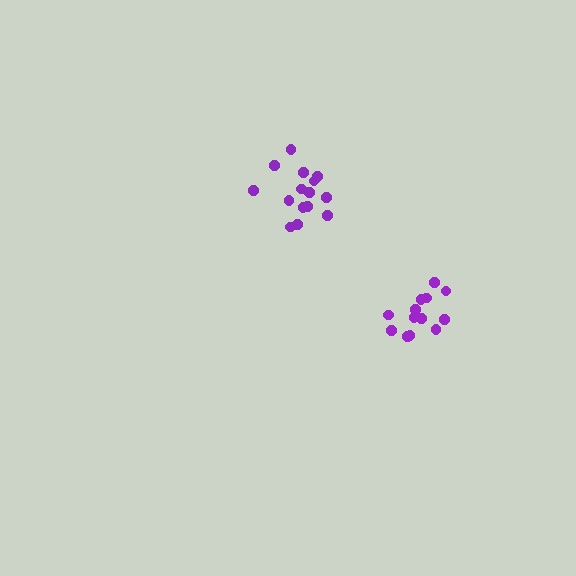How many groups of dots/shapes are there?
There are 2 groups.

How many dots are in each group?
Group 1: 13 dots, Group 2: 15 dots (28 total).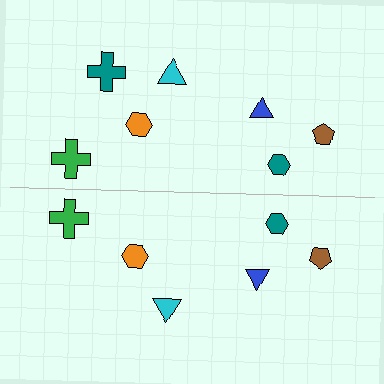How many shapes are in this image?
There are 13 shapes in this image.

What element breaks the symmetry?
A teal cross is missing from the bottom side.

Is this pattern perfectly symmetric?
No, the pattern is not perfectly symmetric. A teal cross is missing from the bottom side.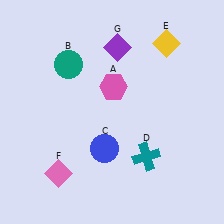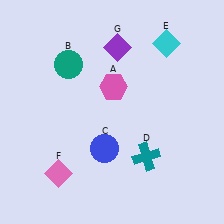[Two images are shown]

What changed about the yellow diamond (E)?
In Image 1, E is yellow. In Image 2, it changed to cyan.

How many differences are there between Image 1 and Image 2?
There is 1 difference between the two images.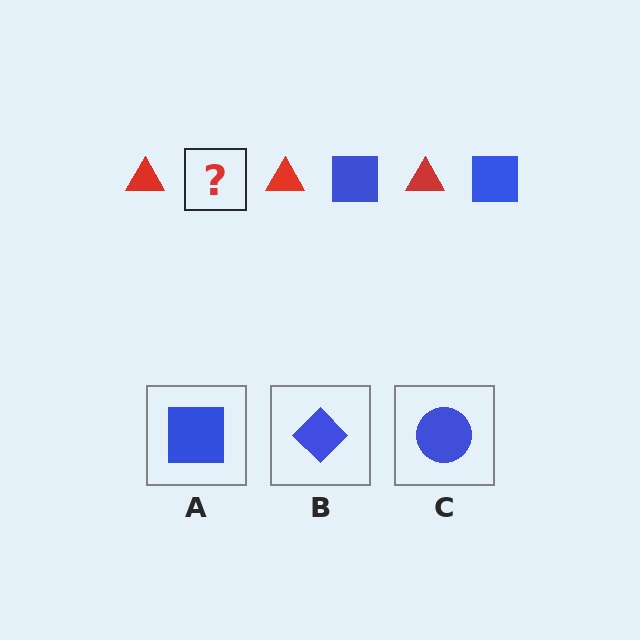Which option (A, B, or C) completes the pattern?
A.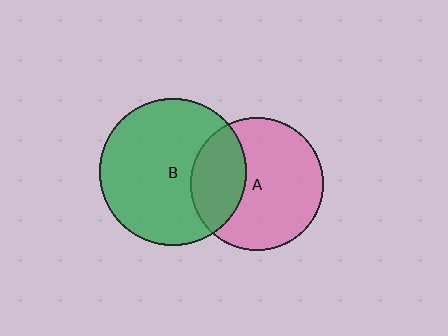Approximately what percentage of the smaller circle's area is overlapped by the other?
Approximately 30%.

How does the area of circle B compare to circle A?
Approximately 1.2 times.